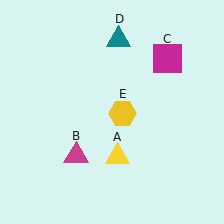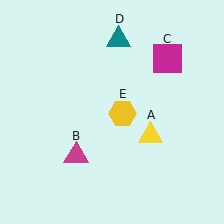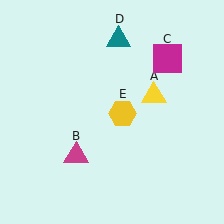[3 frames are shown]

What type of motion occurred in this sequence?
The yellow triangle (object A) rotated counterclockwise around the center of the scene.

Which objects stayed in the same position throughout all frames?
Magenta triangle (object B) and magenta square (object C) and teal triangle (object D) and yellow hexagon (object E) remained stationary.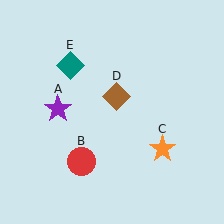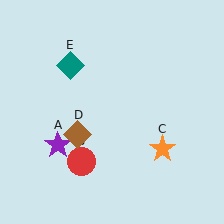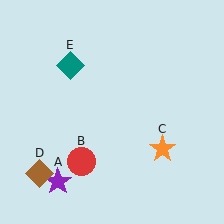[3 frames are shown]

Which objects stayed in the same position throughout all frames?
Red circle (object B) and orange star (object C) and teal diamond (object E) remained stationary.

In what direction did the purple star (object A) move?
The purple star (object A) moved down.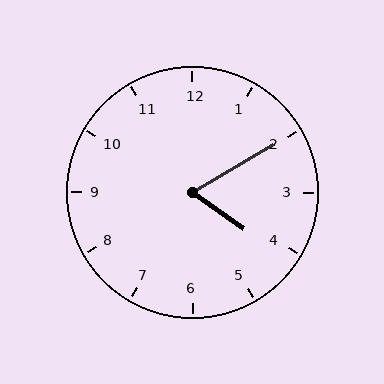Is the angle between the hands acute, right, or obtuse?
It is acute.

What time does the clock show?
4:10.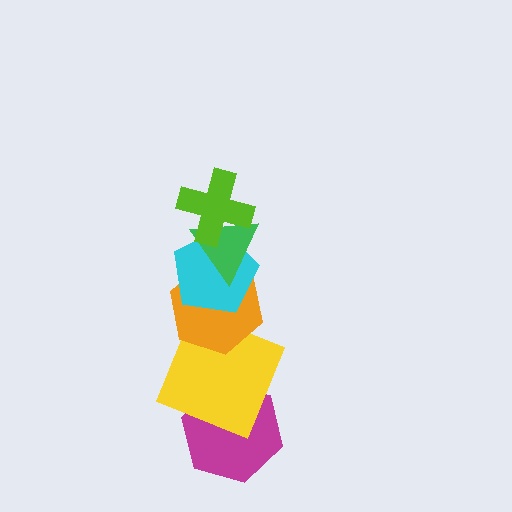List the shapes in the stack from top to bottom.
From top to bottom: the lime cross, the green triangle, the cyan pentagon, the orange hexagon, the yellow square, the magenta hexagon.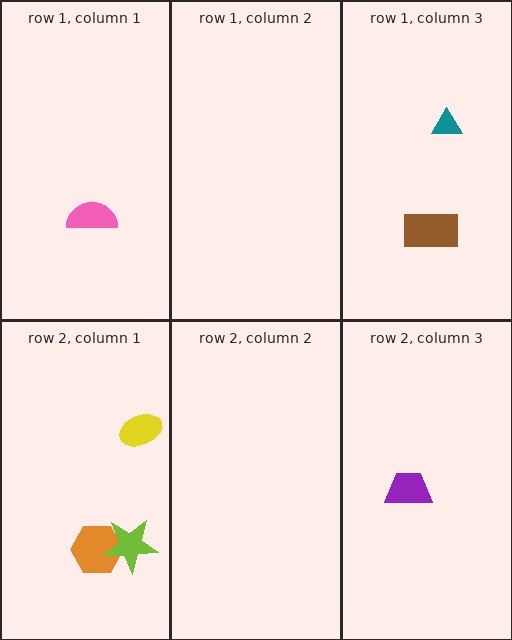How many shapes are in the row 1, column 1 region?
1.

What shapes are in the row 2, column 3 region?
The purple trapezoid.